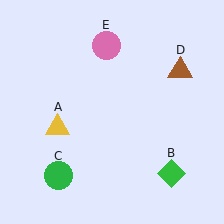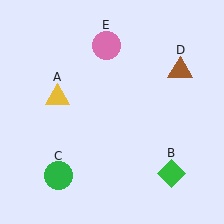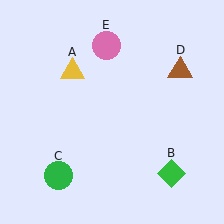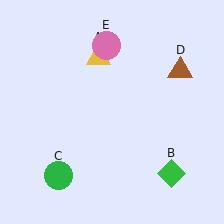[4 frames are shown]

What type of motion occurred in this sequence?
The yellow triangle (object A) rotated clockwise around the center of the scene.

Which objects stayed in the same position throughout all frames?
Green diamond (object B) and green circle (object C) and brown triangle (object D) and pink circle (object E) remained stationary.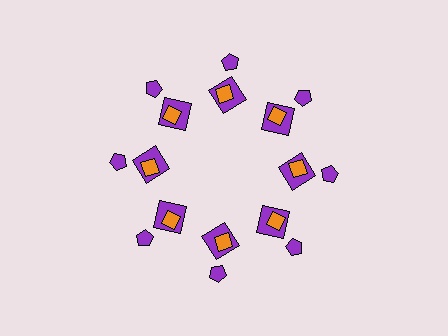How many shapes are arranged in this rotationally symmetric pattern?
There are 24 shapes, arranged in 8 groups of 3.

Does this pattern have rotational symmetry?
Yes, this pattern has 8-fold rotational symmetry. It looks the same after rotating 45 degrees around the center.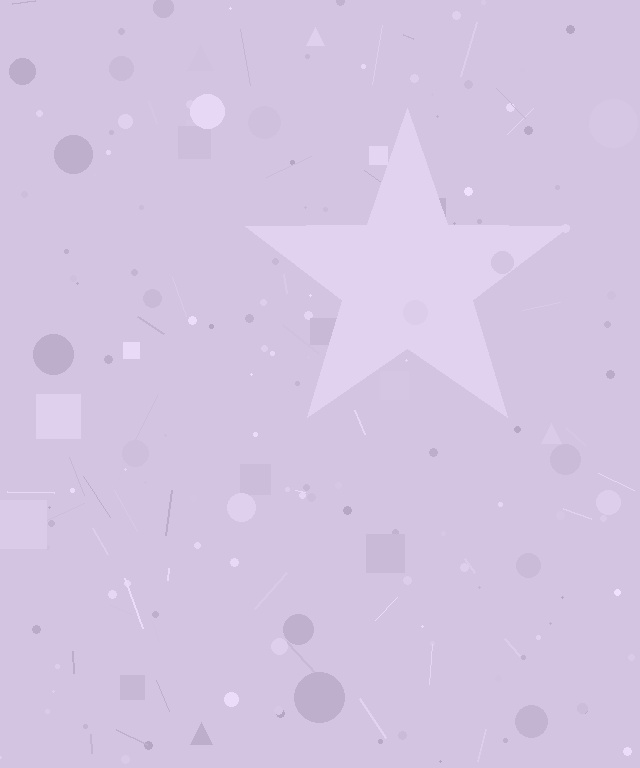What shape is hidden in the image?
A star is hidden in the image.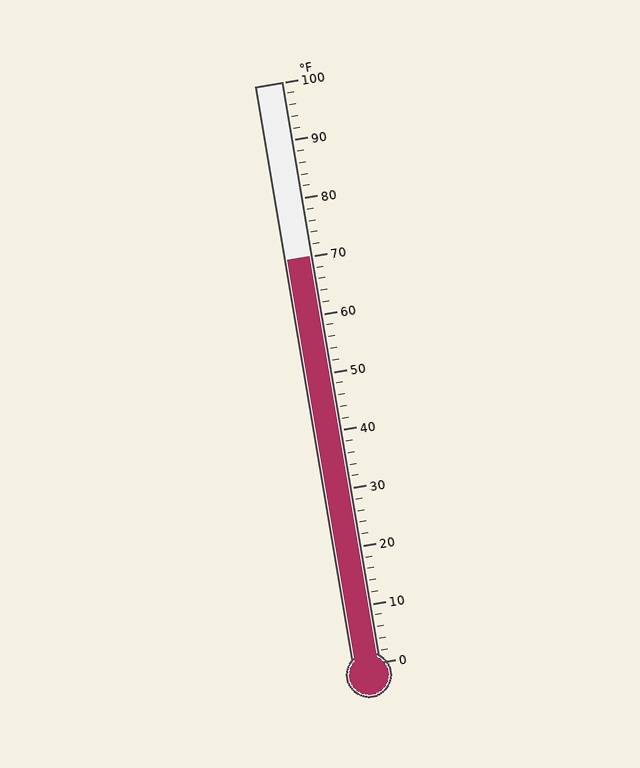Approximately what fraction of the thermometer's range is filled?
The thermometer is filled to approximately 70% of its range.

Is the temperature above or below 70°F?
The temperature is at 70°F.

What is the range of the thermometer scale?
The thermometer scale ranges from 0°F to 100°F.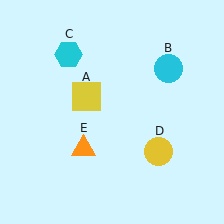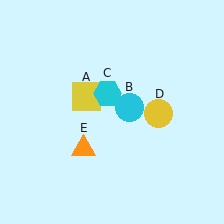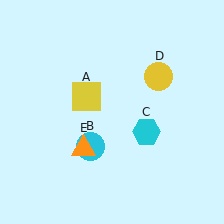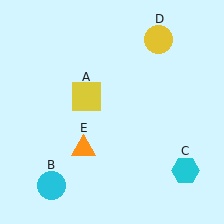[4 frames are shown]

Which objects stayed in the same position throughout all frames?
Yellow square (object A) and orange triangle (object E) remained stationary.